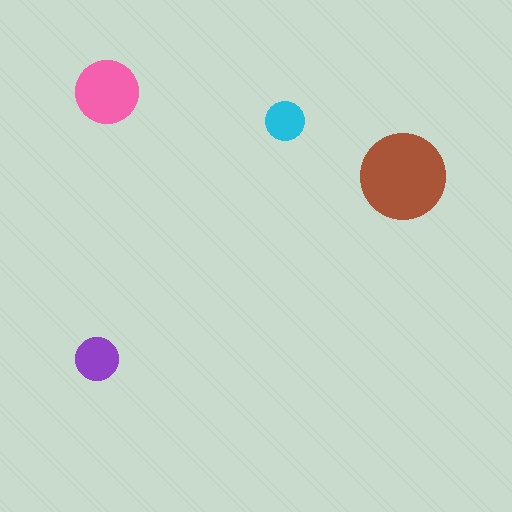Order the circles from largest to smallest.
the brown one, the pink one, the purple one, the cyan one.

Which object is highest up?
The pink circle is topmost.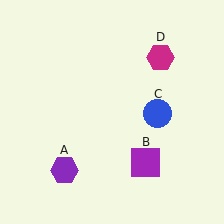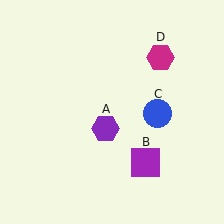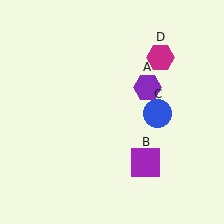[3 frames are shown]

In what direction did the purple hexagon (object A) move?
The purple hexagon (object A) moved up and to the right.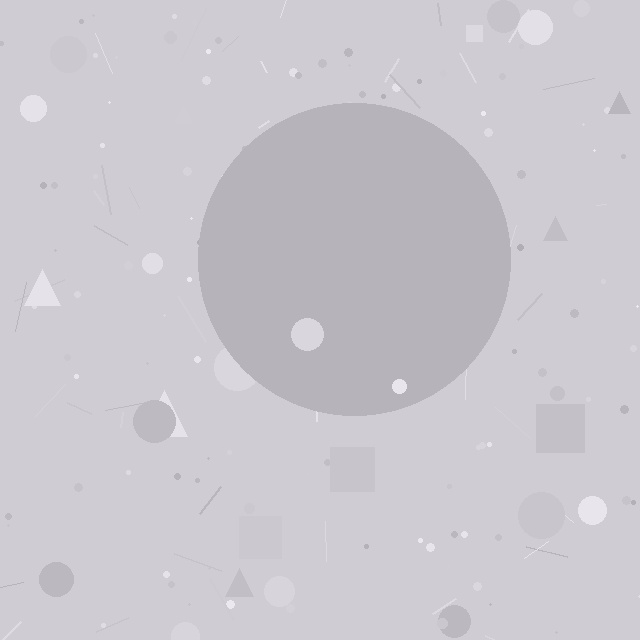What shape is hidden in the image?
A circle is hidden in the image.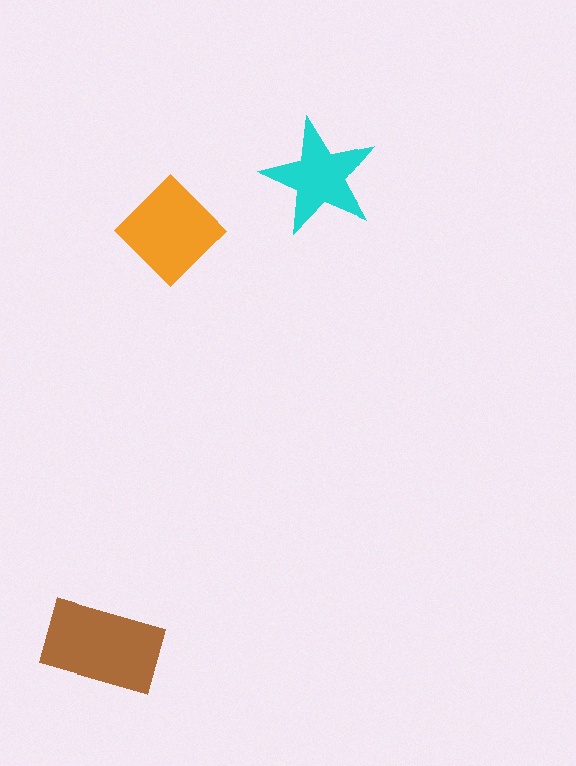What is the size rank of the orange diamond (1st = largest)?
2nd.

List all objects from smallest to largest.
The cyan star, the orange diamond, the brown rectangle.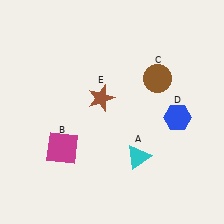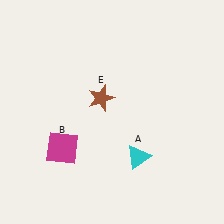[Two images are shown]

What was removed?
The blue hexagon (D), the brown circle (C) were removed in Image 2.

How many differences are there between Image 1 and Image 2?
There are 2 differences between the two images.